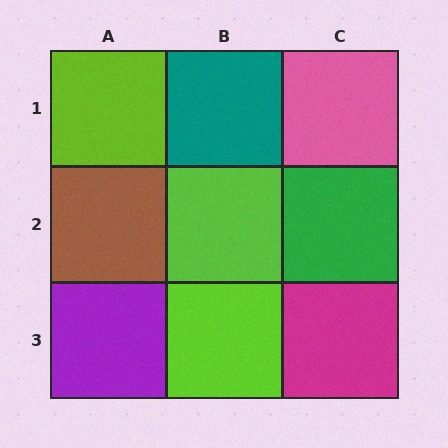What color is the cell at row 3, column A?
Purple.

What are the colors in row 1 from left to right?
Lime, teal, pink.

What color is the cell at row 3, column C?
Magenta.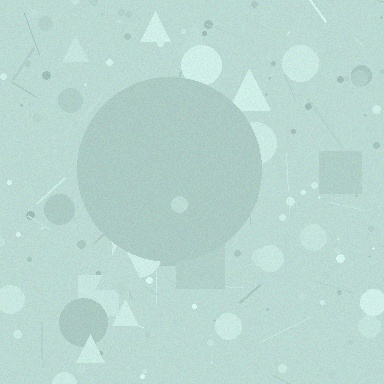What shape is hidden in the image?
A circle is hidden in the image.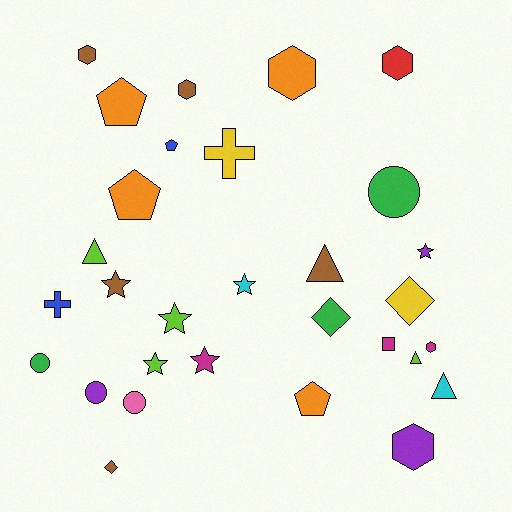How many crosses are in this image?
There are 2 crosses.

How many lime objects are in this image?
There are 4 lime objects.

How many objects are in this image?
There are 30 objects.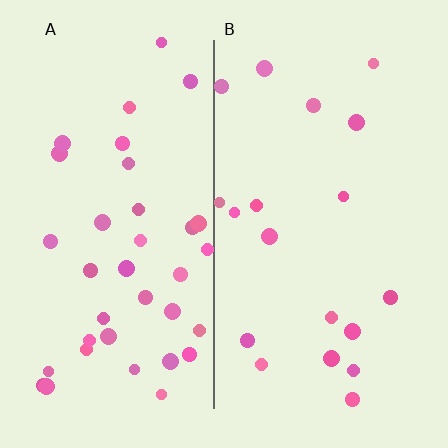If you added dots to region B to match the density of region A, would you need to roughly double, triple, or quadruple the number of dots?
Approximately double.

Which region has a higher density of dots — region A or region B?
A (the left).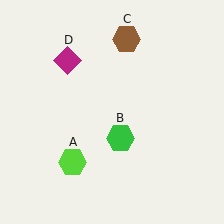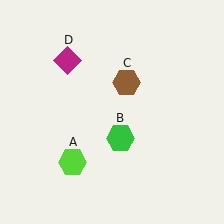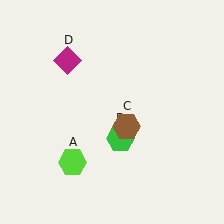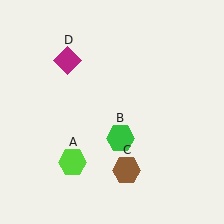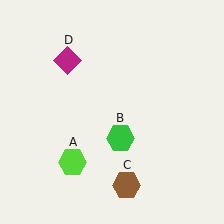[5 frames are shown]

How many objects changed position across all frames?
1 object changed position: brown hexagon (object C).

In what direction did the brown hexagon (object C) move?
The brown hexagon (object C) moved down.